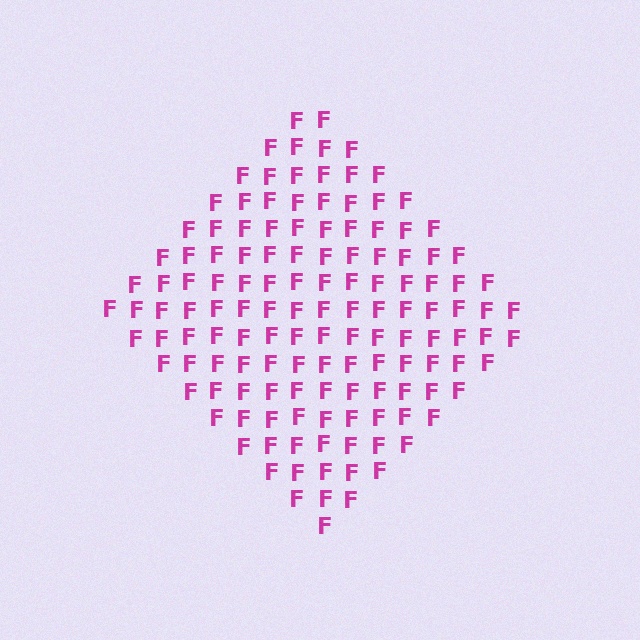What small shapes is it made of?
It is made of small letter F's.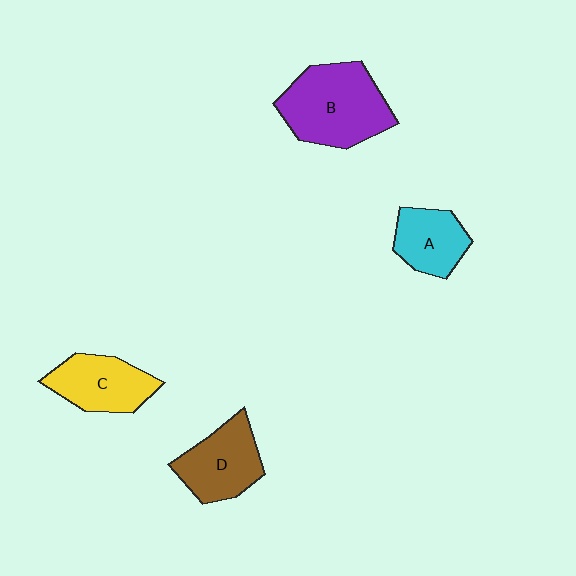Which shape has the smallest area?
Shape A (cyan).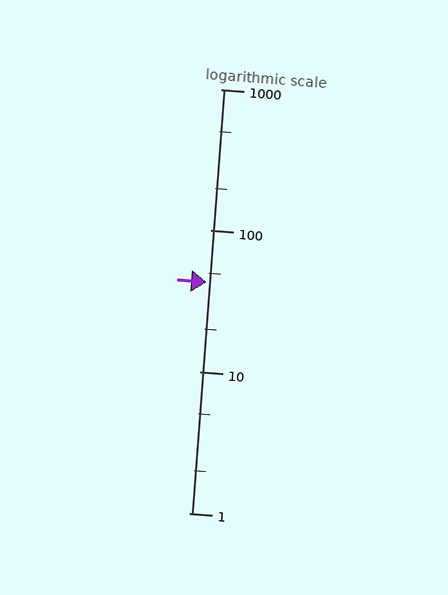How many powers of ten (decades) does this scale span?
The scale spans 3 decades, from 1 to 1000.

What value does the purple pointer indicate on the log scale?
The pointer indicates approximately 43.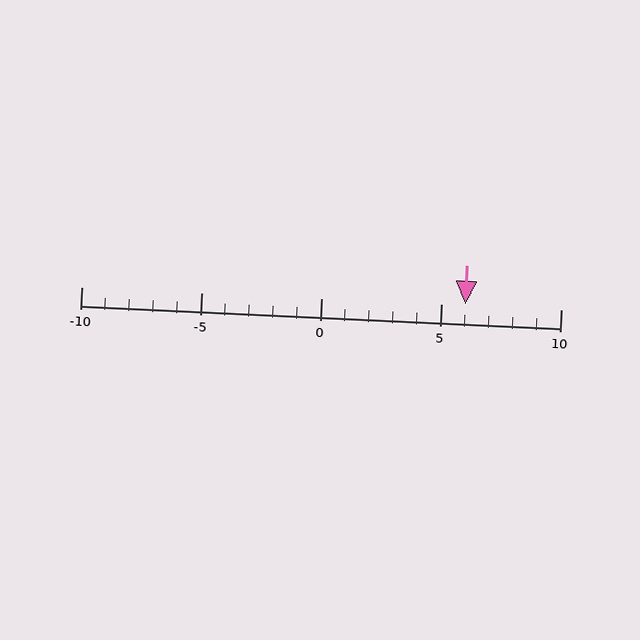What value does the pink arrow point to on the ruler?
The pink arrow points to approximately 6.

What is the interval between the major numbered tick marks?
The major tick marks are spaced 5 units apart.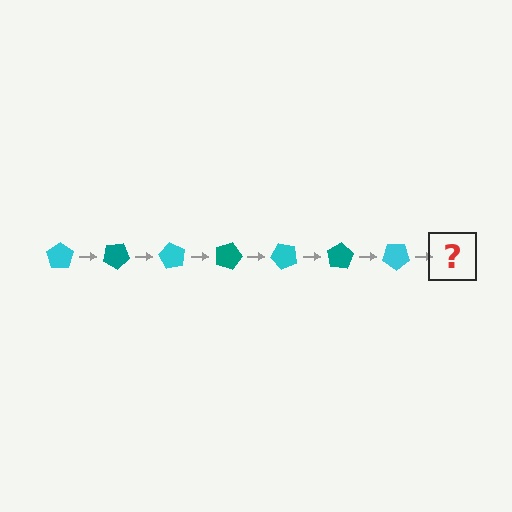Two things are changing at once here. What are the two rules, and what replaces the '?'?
The two rules are that it rotates 30 degrees each step and the color cycles through cyan and teal. The '?' should be a teal pentagon, rotated 210 degrees from the start.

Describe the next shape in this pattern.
It should be a teal pentagon, rotated 210 degrees from the start.